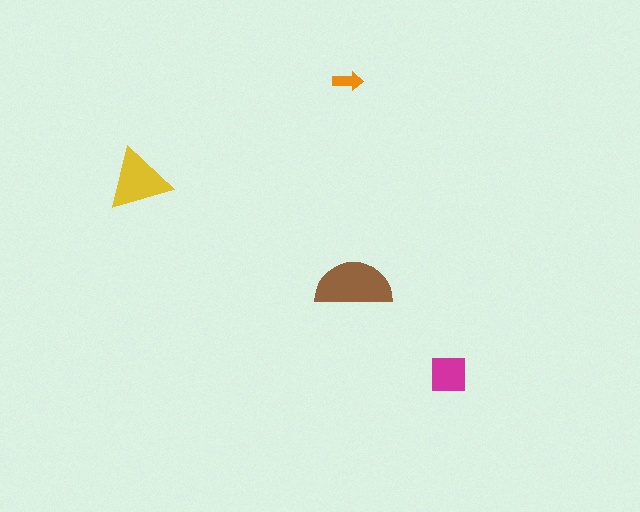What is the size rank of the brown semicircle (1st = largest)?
1st.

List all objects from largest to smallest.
The brown semicircle, the yellow triangle, the magenta square, the orange arrow.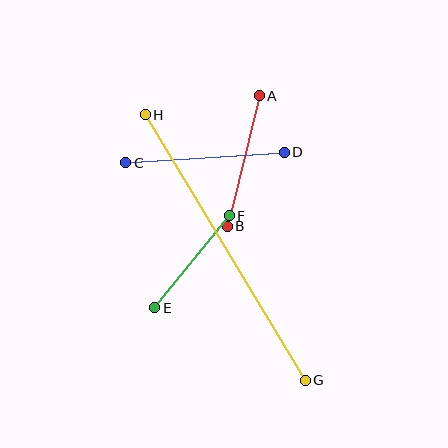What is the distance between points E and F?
The distance is approximately 118 pixels.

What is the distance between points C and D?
The distance is approximately 159 pixels.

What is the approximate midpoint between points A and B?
The midpoint is at approximately (243, 161) pixels.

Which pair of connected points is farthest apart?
Points G and H are farthest apart.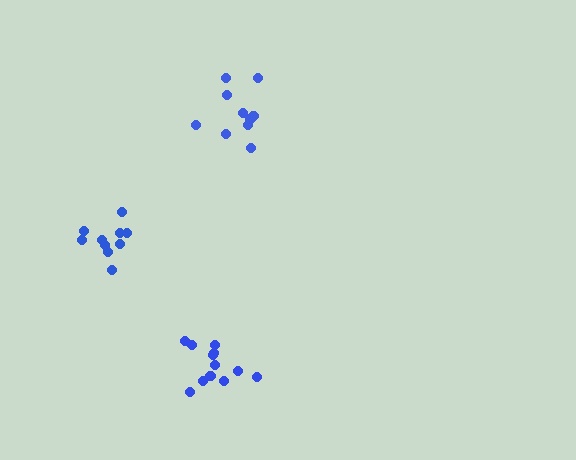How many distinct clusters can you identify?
There are 3 distinct clusters.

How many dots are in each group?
Group 1: 10 dots, Group 2: 10 dots, Group 3: 12 dots (32 total).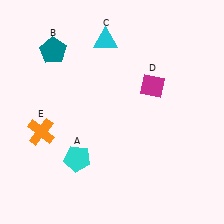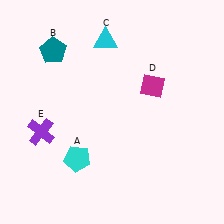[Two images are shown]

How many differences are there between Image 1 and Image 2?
There is 1 difference between the two images.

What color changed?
The cross (E) changed from orange in Image 1 to purple in Image 2.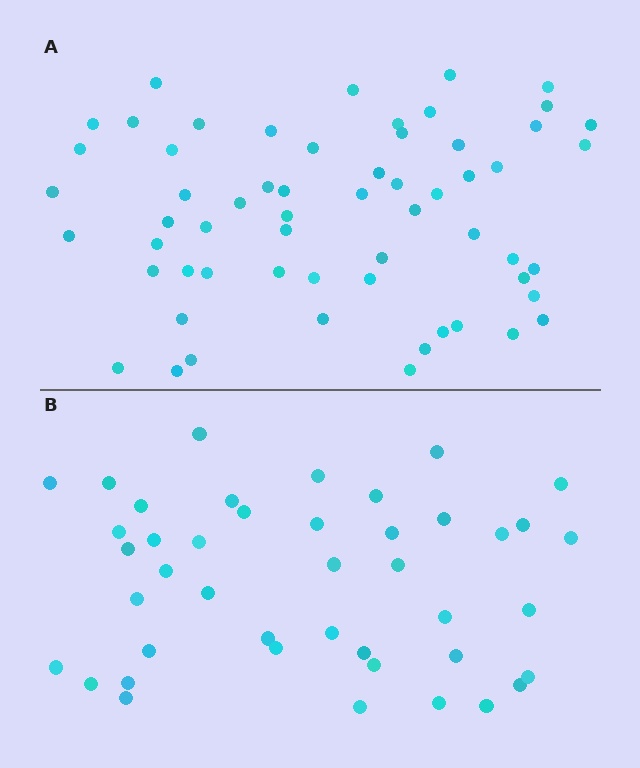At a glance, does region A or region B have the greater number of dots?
Region A (the top region) has more dots.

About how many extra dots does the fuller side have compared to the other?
Region A has approximately 15 more dots than region B.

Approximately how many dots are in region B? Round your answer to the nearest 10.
About 40 dots. (The exact count is 43, which rounds to 40.)